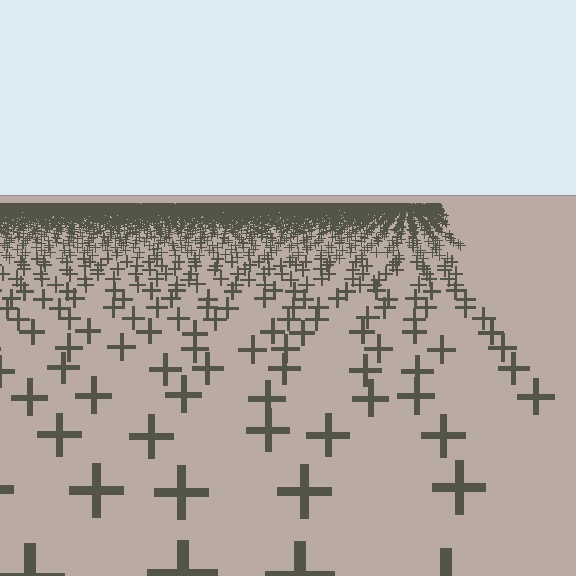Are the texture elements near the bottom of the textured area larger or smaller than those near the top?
Larger. Near the bottom, elements are closer to the viewer and appear at a bigger on-screen size.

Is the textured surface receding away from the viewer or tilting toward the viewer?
The surface is receding away from the viewer. Texture elements get smaller and denser toward the top.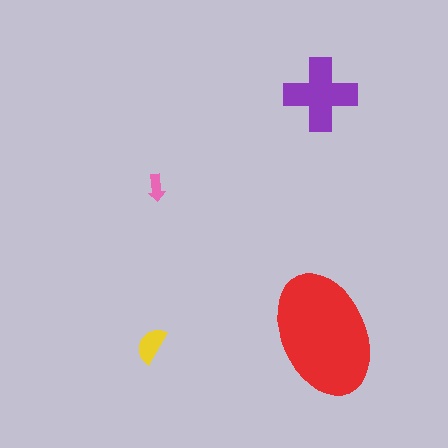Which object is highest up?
The purple cross is topmost.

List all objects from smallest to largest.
The pink arrow, the yellow semicircle, the purple cross, the red ellipse.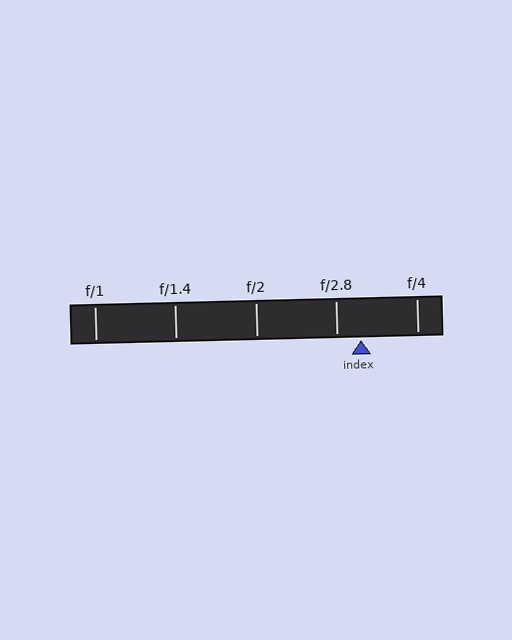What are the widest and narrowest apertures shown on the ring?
The widest aperture shown is f/1 and the narrowest is f/4.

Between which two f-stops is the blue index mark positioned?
The index mark is between f/2.8 and f/4.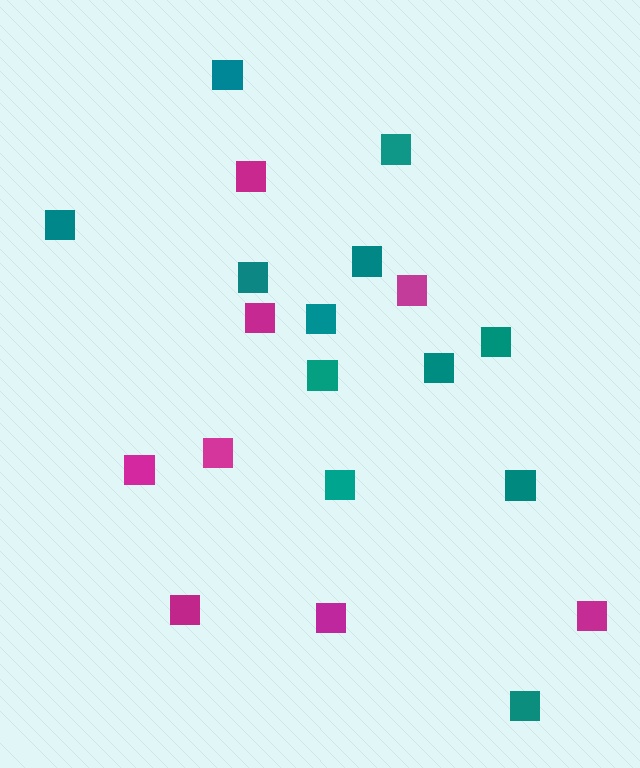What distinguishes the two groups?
There are 2 groups: one group of teal squares (12) and one group of magenta squares (8).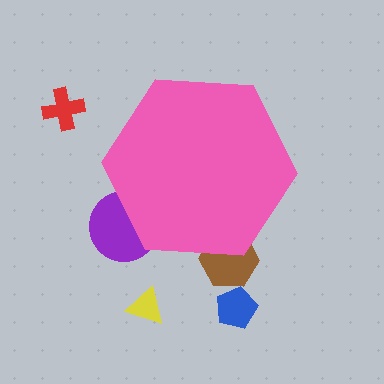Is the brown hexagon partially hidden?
Yes, the brown hexagon is partially hidden behind the pink hexagon.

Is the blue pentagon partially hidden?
No, the blue pentagon is fully visible.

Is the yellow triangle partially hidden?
No, the yellow triangle is fully visible.